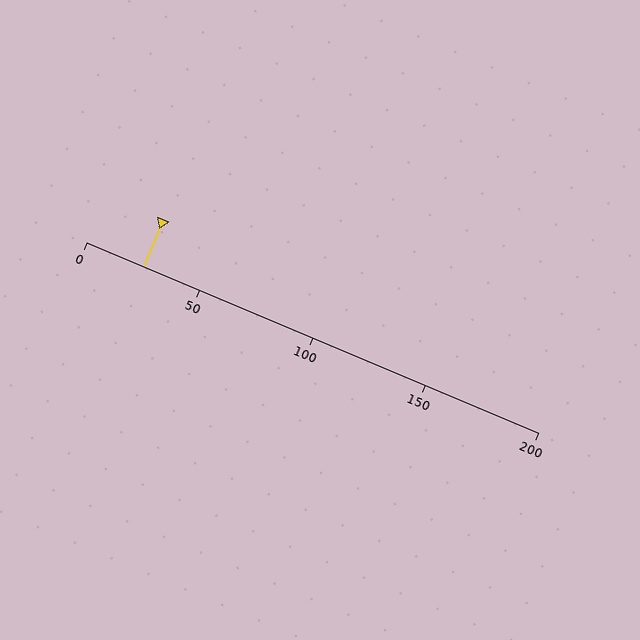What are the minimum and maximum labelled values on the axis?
The axis runs from 0 to 200.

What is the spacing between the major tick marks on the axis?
The major ticks are spaced 50 apart.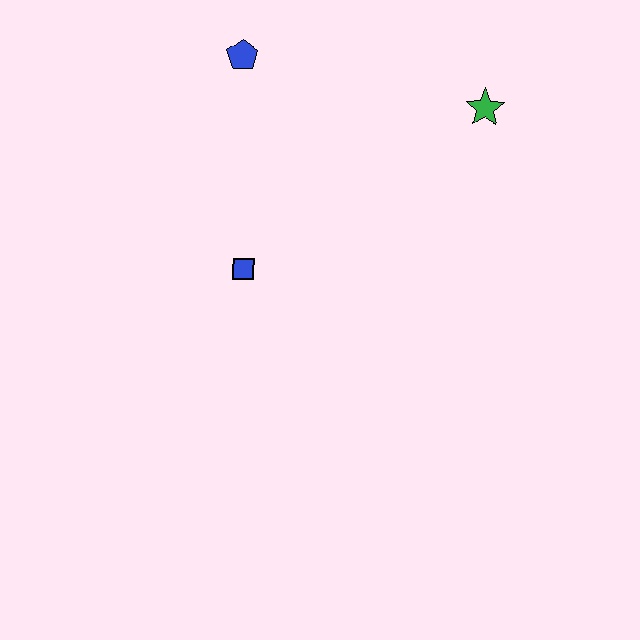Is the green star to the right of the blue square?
Yes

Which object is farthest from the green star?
The blue square is farthest from the green star.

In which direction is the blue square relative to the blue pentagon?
The blue square is below the blue pentagon.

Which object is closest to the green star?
The blue pentagon is closest to the green star.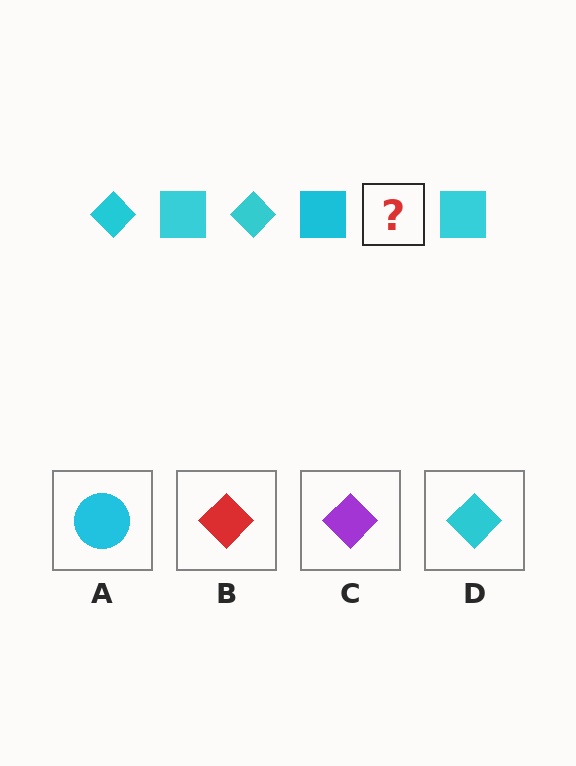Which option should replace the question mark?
Option D.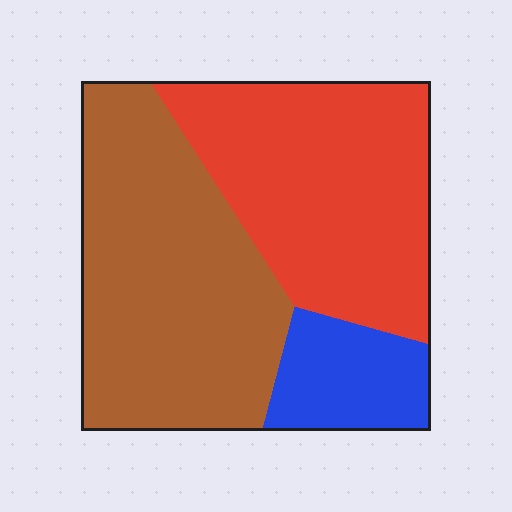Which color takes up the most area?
Brown, at roughly 45%.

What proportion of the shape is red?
Red takes up about two fifths (2/5) of the shape.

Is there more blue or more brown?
Brown.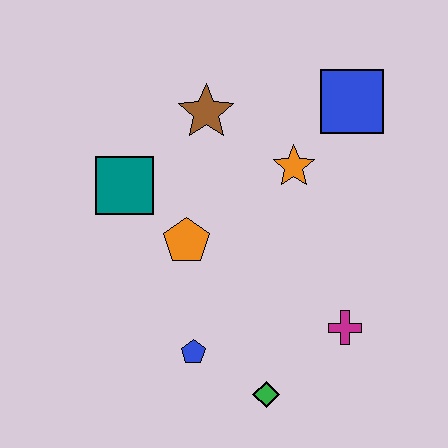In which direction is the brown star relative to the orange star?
The brown star is to the left of the orange star.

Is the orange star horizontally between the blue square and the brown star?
Yes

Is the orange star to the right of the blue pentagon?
Yes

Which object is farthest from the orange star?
The green diamond is farthest from the orange star.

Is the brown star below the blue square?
Yes